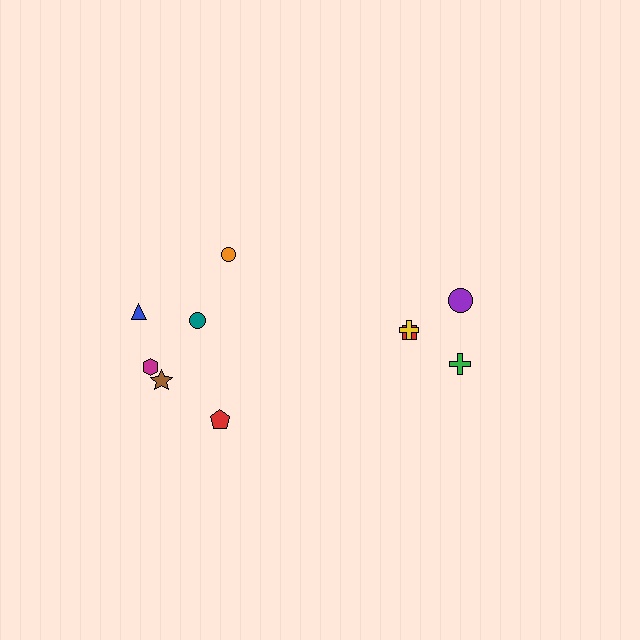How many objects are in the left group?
There are 6 objects.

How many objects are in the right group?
There are 4 objects.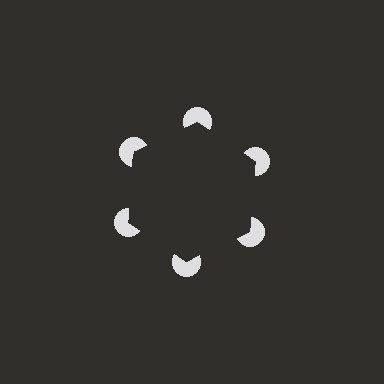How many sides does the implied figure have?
6 sides.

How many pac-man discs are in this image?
There are 6 — one at each vertex of the illusory hexagon.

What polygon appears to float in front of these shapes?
An illusory hexagon — its edges are inferred from the aligned wedge cuts in the pac-man discs, not physically drawn.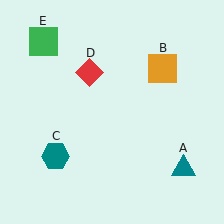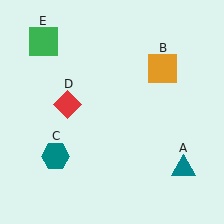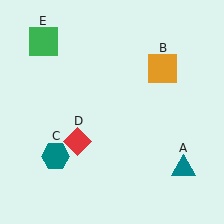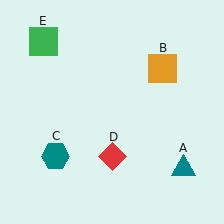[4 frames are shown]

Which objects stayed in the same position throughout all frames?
Teal triangle (object A) and orange square (object B) and teal hexagon (object C) and green square (object E) remained stationary.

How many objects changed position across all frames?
1 object changed position: red diamond (object D).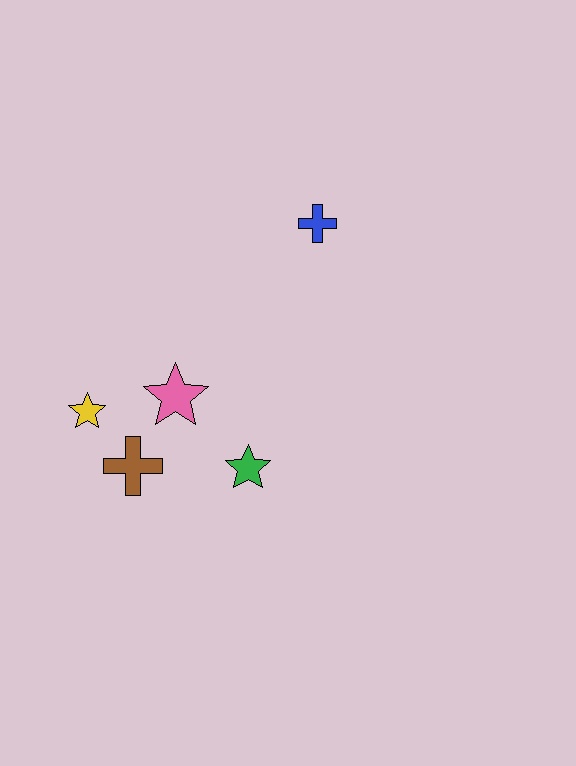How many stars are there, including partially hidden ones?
There are 3 stars.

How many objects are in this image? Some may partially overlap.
There are 5 objects.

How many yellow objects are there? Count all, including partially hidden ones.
There is 1 yellow object.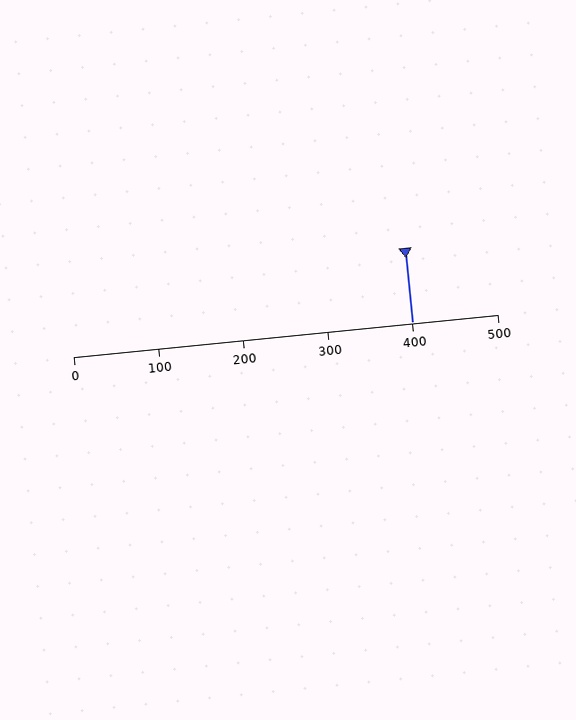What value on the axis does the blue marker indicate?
The marker indicates approximately 400.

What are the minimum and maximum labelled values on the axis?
The axis runs from 0 to 500.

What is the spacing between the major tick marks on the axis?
The major ticks are spaced 100 apart.